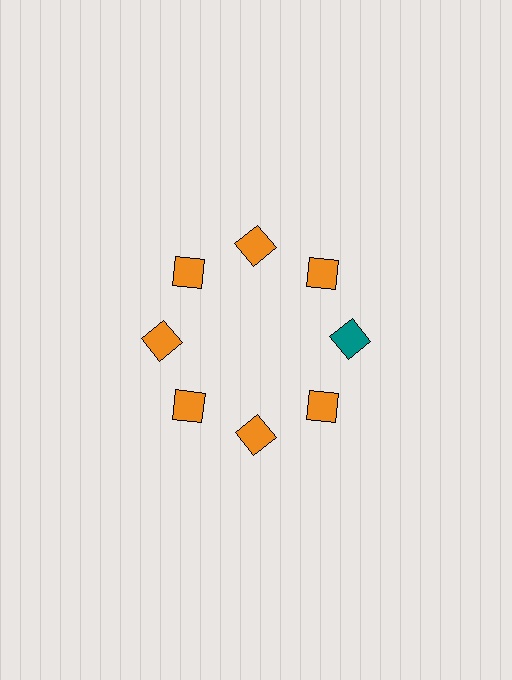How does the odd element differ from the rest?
It has a different color: teal instead of orange.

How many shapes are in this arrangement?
There are 8 shapes arranged in a ring pattern.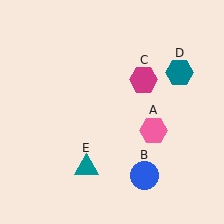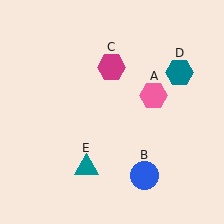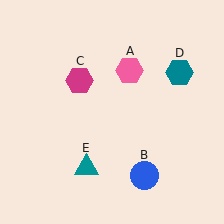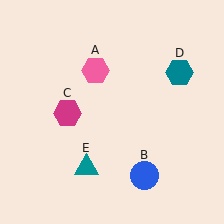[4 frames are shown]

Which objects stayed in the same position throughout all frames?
Blue circle (object B) and teal hexagon (object D) and teal triangle (object E) remained stationary.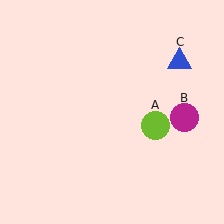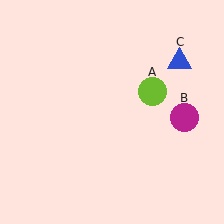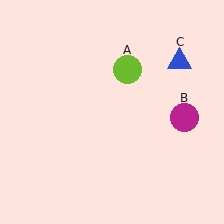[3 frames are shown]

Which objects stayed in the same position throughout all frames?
Magenta circle (object B) and blue triangle (object C) remained stationary.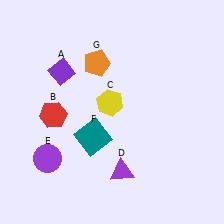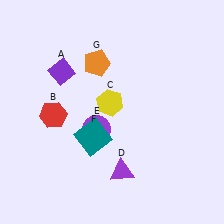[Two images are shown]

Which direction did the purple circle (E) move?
The purple circle (E) moved right.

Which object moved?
The purple circle (E) moved right.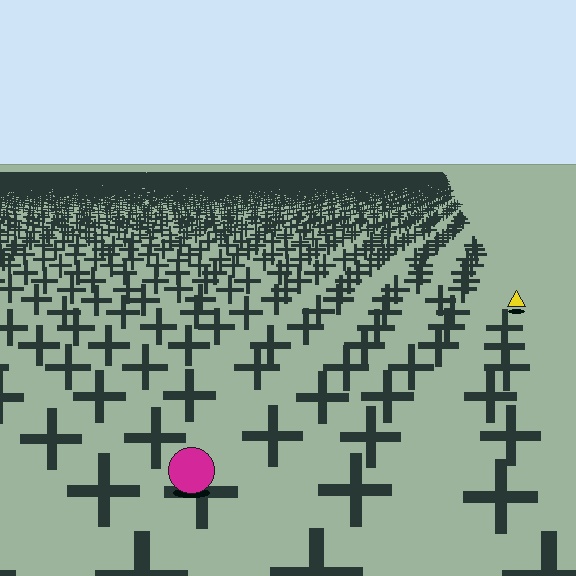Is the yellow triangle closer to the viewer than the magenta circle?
No. The magenta circle is closer — you can tell from the texture gradient: the ground texture is coarser near it.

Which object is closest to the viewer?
The magenta circle is closest. The texture marks near it are larger and more spread out.